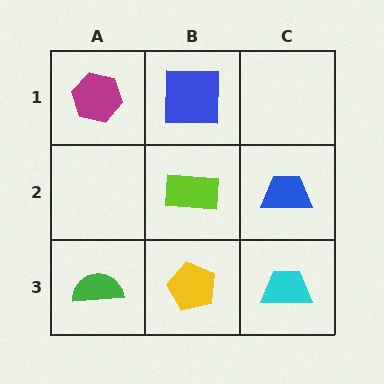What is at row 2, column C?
A blue trapezoid.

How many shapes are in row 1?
2 shapes.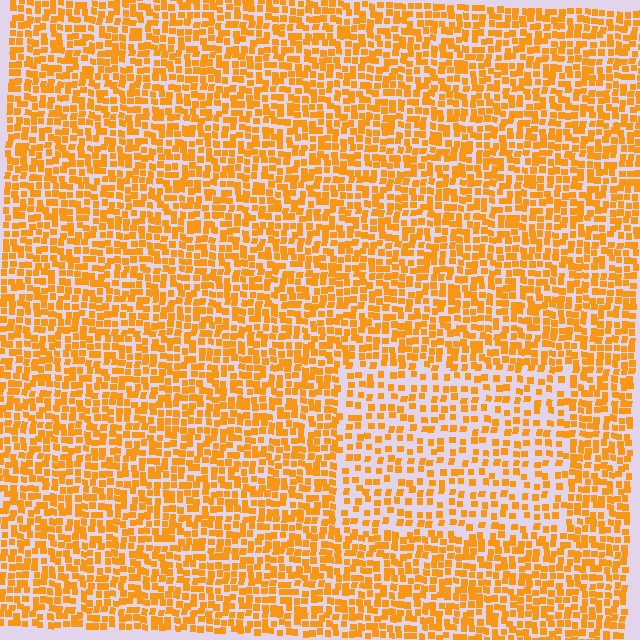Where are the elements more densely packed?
The elements are more densely packed outside the rectangle boundary.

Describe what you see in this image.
The image contains small orange elements arranged at two different densities. A rectangle-shaped region is visible where the elements are less densely packed than the surrounding area.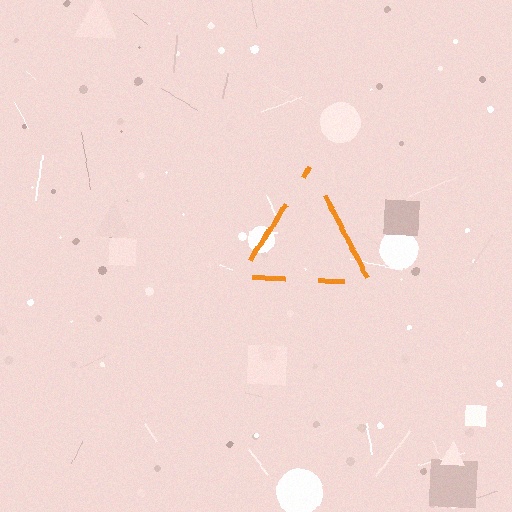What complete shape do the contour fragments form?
The contour fragments form a triangle.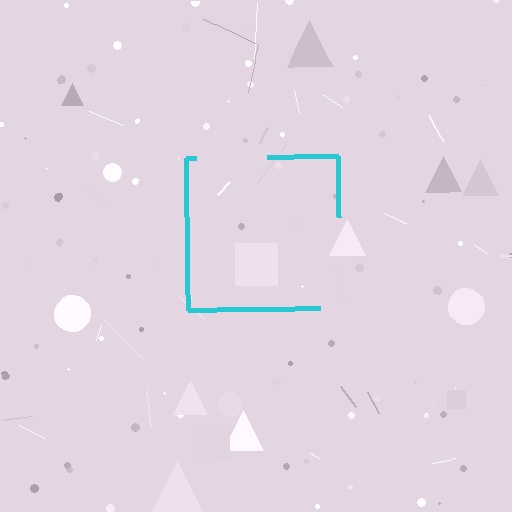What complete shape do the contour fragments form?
The contour fragments form a square.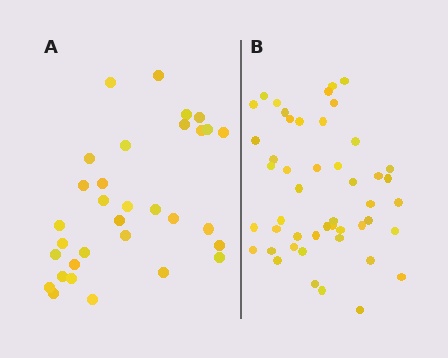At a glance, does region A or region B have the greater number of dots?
Region B (the right region) has more dots.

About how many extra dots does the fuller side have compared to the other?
Region B has approximately 15 more dots than region A.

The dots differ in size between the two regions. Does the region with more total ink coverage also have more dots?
No. Region A has more total ink coverage because its dots are larger, but region B actually contains more individual dots. Total area can be misleading — the number of items is what matters here.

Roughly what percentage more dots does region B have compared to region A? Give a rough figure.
About 50% more.